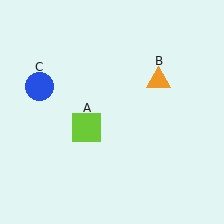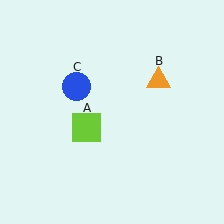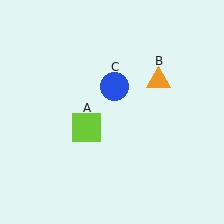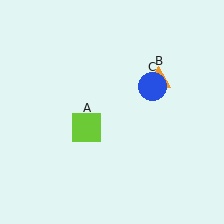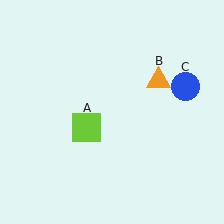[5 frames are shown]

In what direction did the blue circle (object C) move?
The blue circle (object C) moved right.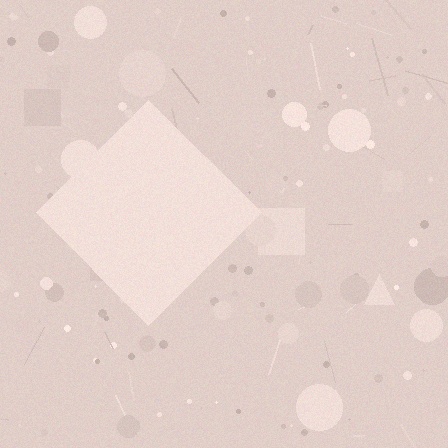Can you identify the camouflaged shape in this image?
The camouflaged shape is a diamond.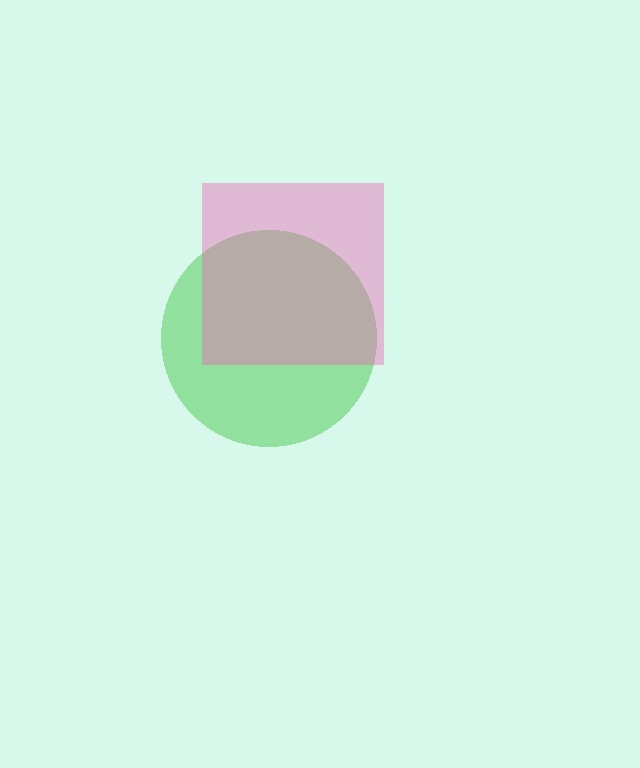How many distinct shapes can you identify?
There are 2 distinct shapes: a green circle, a pink square.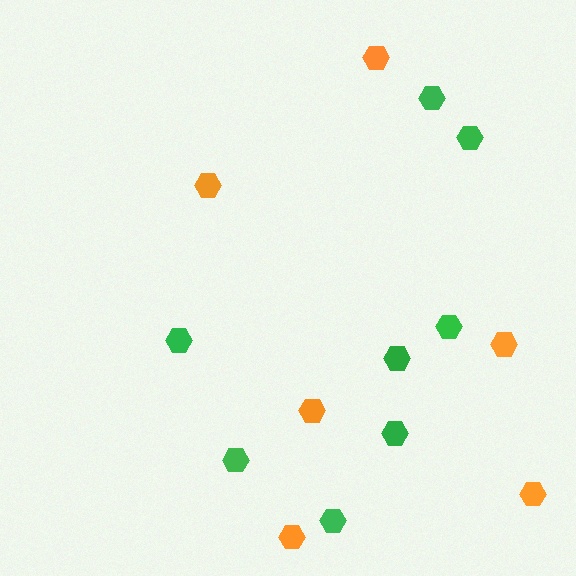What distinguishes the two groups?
There are 2 groups: one group of orange hexagons (6) and one group of green hexagons (8).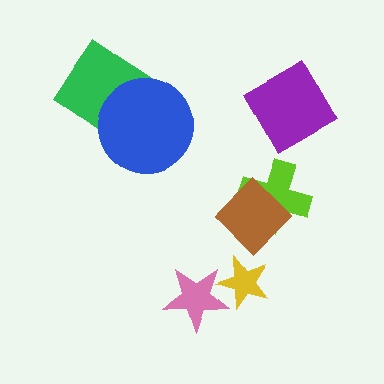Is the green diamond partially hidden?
Yes, it is partially covered by another shape.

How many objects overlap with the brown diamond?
1 object overlaps with the brown diamond.